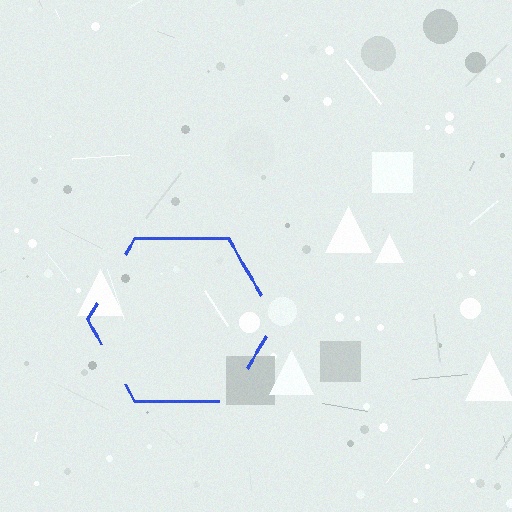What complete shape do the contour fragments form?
The contour fragments form a hexagon.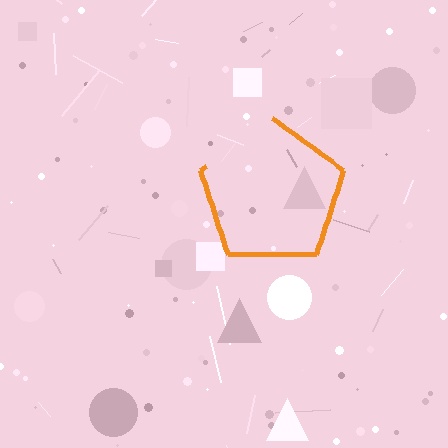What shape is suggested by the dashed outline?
The dashed outline suggests a pentagon.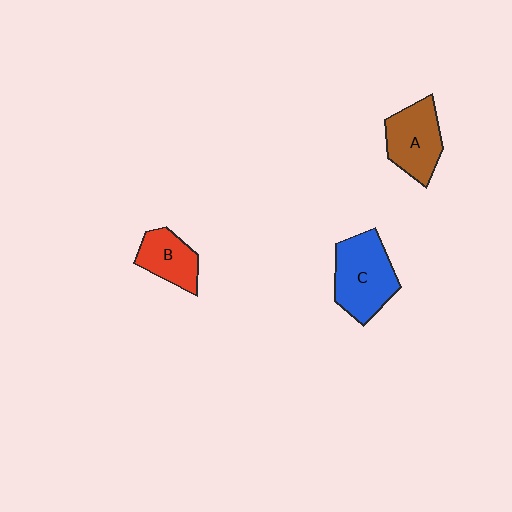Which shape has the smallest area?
Shape B (red).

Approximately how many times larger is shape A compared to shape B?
Approximately 1.3 times.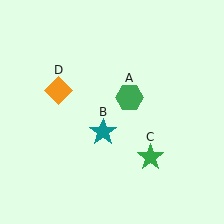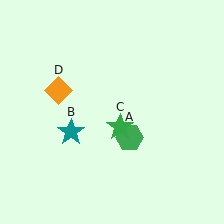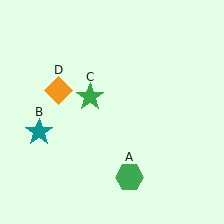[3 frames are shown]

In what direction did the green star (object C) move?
The green star (object C) moved up and to the left.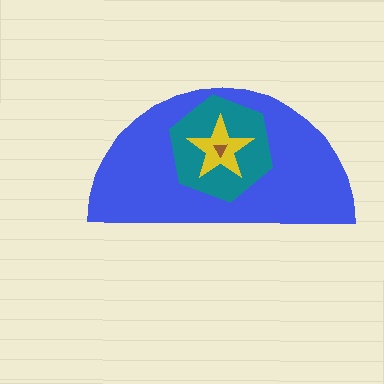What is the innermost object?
The brown triangle.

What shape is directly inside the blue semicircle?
The teal hexagon.